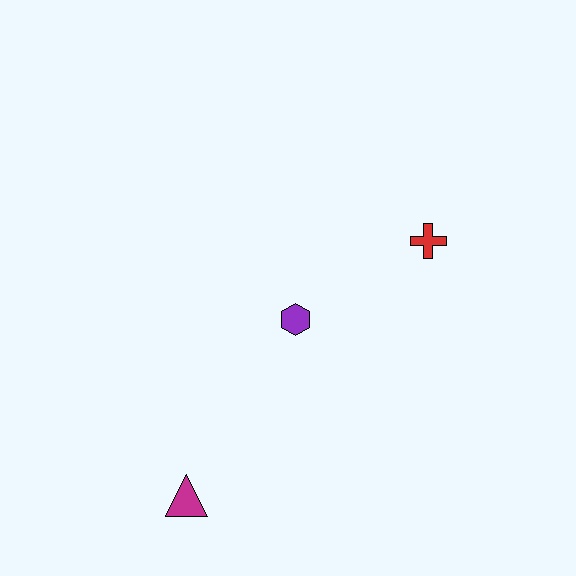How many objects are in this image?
There are 3 objects.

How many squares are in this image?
There are no squares.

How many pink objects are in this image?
There are no pink objects.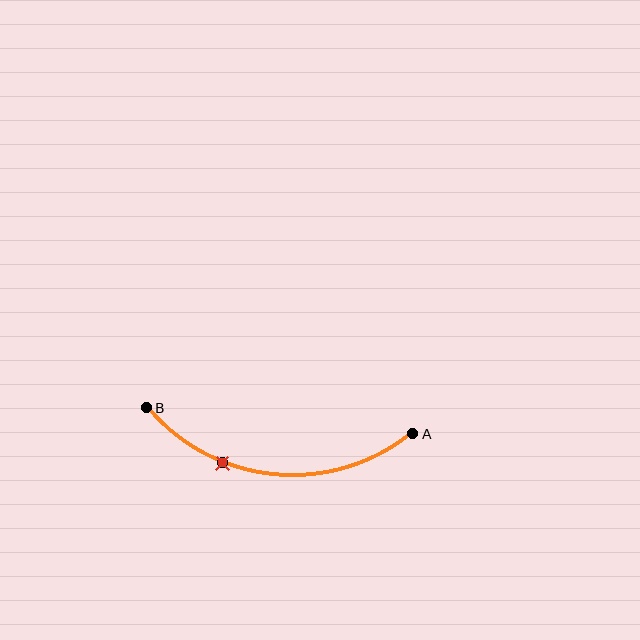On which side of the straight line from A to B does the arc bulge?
The arc bulges below the straight line connecting A and B.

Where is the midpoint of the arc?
The arc midpoint is the point on the curve farthest from the straight line joining A and B. It sits below that line.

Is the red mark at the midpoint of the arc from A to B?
No. The red mark lies on the arc but is closer to endpoint B. The arc midpoint would be at the point on the curve equidistant along the arc from both A and B.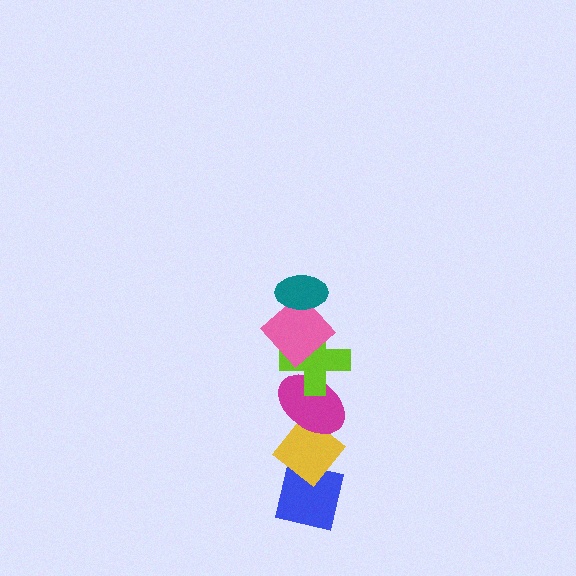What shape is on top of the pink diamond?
The teal ellipse is on top of the pink diamond.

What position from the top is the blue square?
The blue square is 6th from the top.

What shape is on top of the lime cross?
The pink diamond is on top of the lime cross.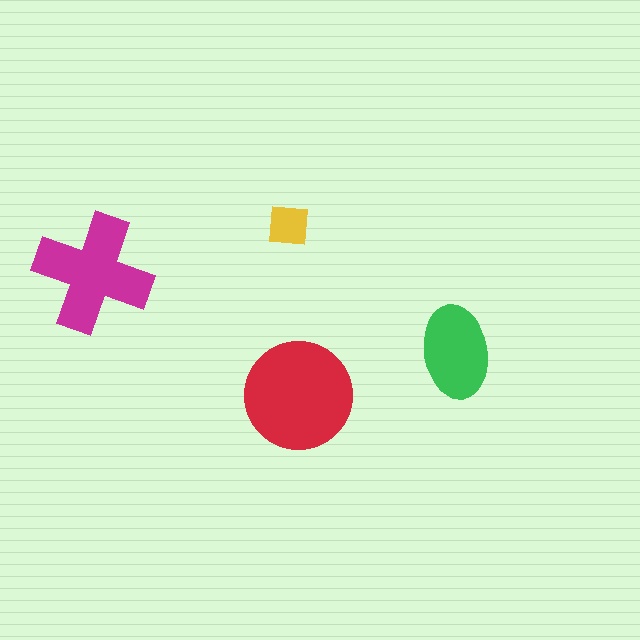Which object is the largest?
The red circle.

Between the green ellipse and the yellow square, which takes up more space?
The green ellipse.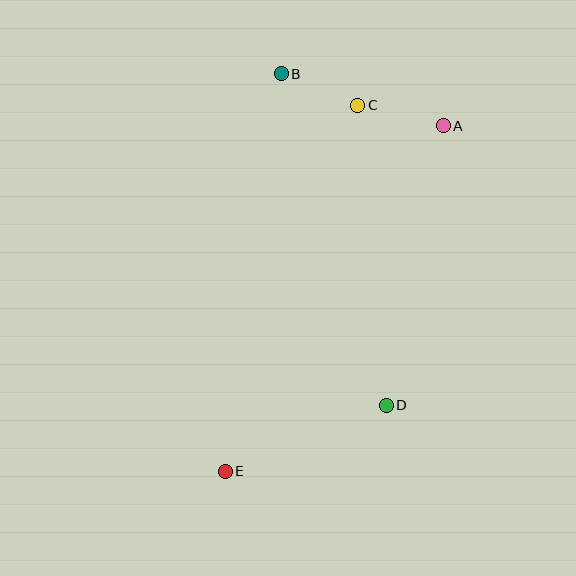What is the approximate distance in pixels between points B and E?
The distance between B and E is approximately 402 pixels.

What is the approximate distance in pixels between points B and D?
The distance between B and D is approximately 348 pixels.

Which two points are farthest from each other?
Points A and E are farthest from each other.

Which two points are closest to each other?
Points B and C are closest to each other.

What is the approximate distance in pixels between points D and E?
The distance between D and E is approximately 174 pixels.